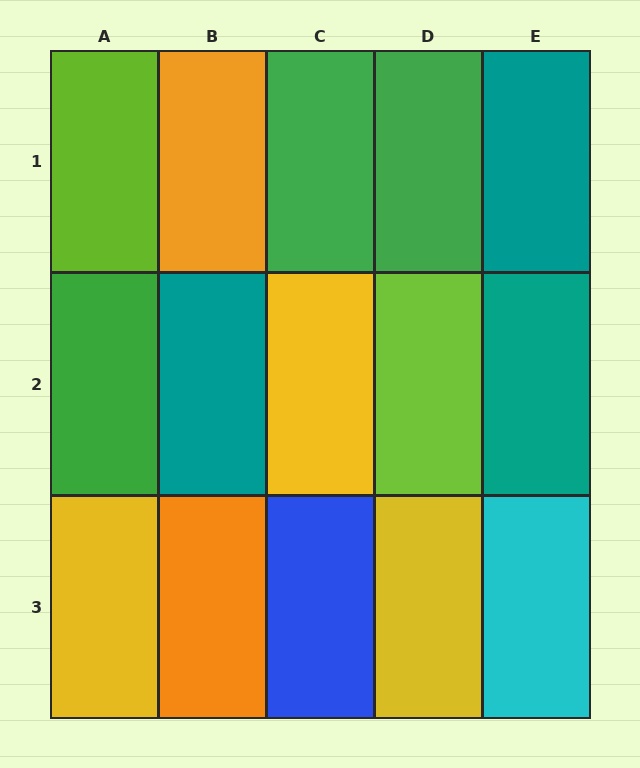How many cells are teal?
3 cells are teal.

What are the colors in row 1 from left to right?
Lime, orange, green, green, teal.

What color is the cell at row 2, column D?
Lime.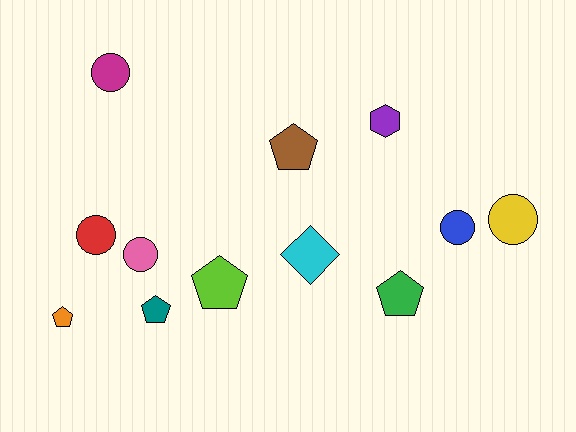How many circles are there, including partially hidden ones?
There are 5 circles.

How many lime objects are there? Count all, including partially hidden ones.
There is 1 lime object.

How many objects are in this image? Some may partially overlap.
There are 12 objects.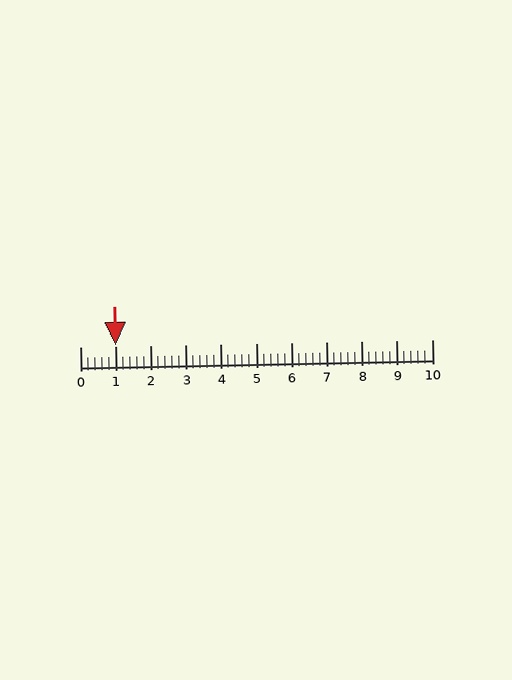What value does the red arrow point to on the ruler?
The red arrow points to approximately 1.0.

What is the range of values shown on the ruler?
The ruler shows values from 0 to 10.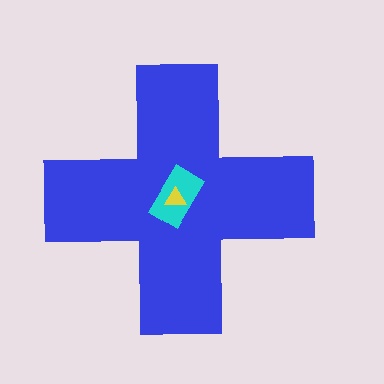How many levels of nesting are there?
3.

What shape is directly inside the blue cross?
The cyan rectangle.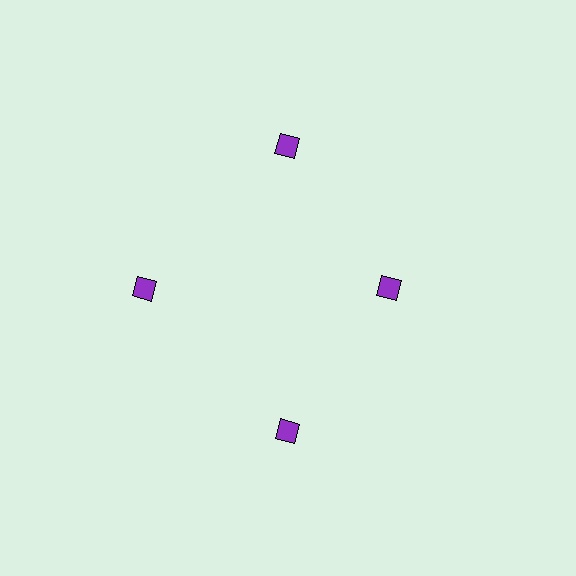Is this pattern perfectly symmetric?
No. The 4 purple diamonds are arranged in a ring, but one element near the 3 o'clock position is pulled inward toward the center, breaking the 4-fold rotational symmetry.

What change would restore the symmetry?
The symmetry would be restored by moving it outward, back onto the ring so that all 4 diamonds sit at equal angles and equal distance from the center.